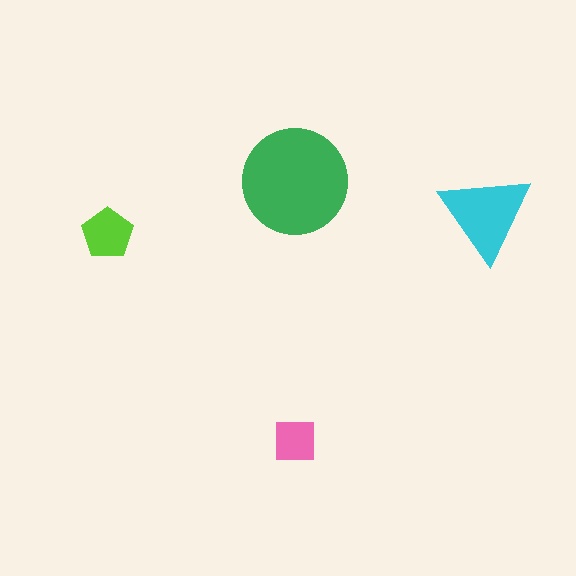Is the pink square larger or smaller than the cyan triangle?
Smaller.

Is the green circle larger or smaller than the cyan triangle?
Larger.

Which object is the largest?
The green circle.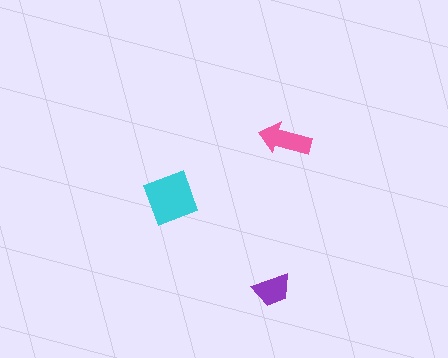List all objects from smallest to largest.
The purple trapezoid, the pink arrow, the cyan square.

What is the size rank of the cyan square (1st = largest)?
1st.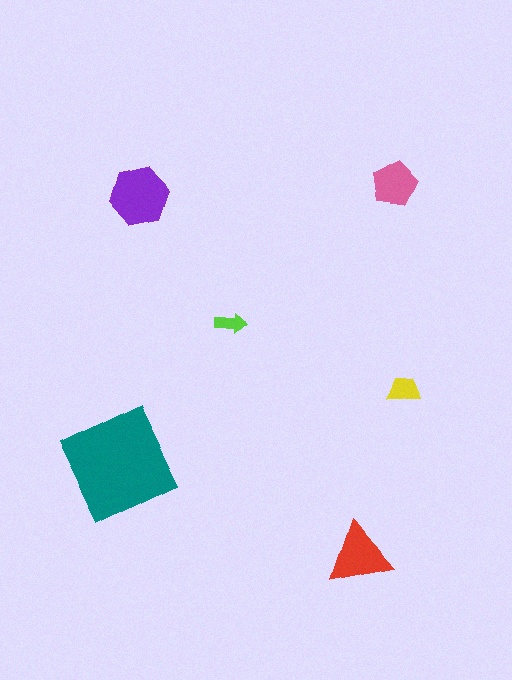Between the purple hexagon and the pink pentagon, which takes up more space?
The purple hexagon.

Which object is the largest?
The teal square.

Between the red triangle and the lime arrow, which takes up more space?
The red triangle.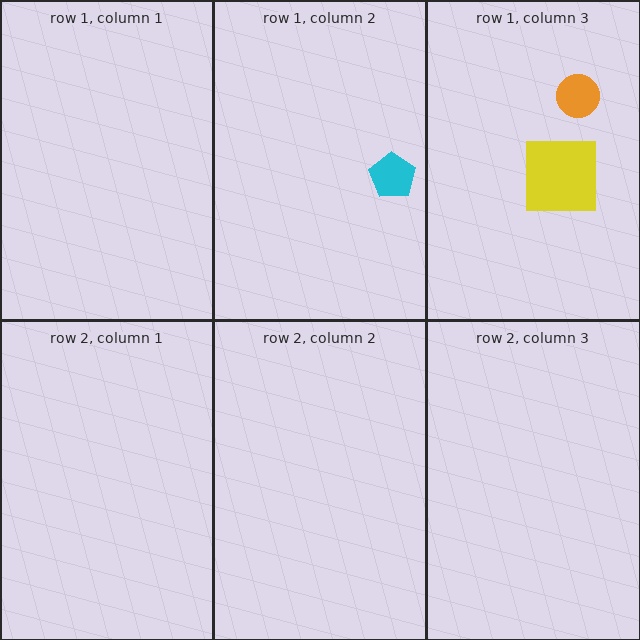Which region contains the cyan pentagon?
The row 1, column 2 region.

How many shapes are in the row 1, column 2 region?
1.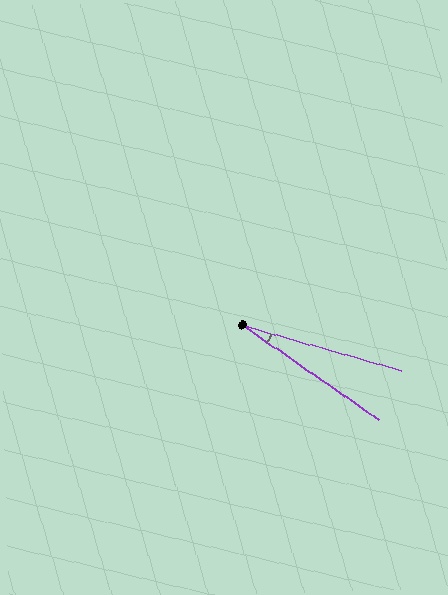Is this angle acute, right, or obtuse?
It is acute.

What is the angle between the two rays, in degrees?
Approximately 19 degrees.